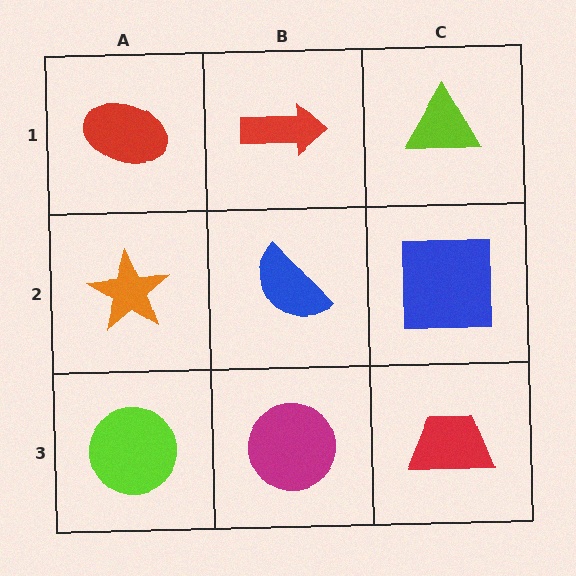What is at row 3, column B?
A magenta circle.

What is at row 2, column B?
A blue semicircle.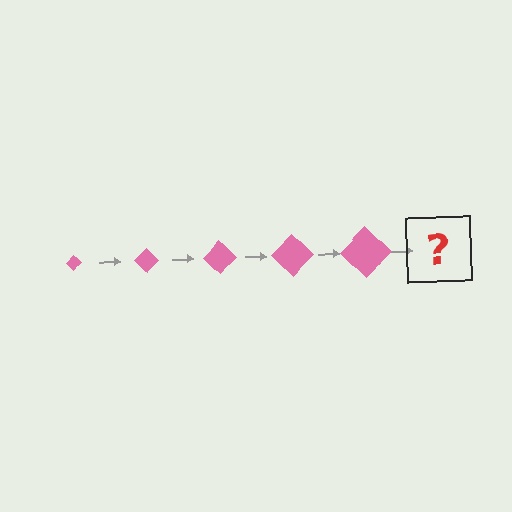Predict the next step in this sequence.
The next step is a pink diamond, larger than the previous one.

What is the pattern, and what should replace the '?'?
The pattern is that the diamond gets progressively larger each step. The '?' should be a pink diamond, larger than the previous one.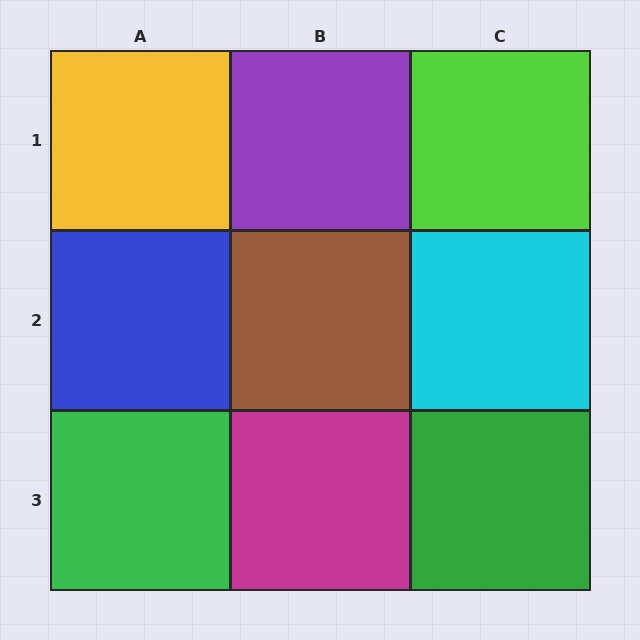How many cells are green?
2 cells are green.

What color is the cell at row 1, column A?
Yellow.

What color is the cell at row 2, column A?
Blue.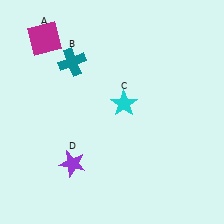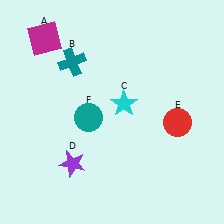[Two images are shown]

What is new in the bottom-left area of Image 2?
A teal circle (F) was added in the bottom-left area of Image 2.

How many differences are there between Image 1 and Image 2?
There are 2 differences between the two images.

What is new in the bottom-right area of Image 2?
A red circle (E) was added in the bottom-right area of Image 2.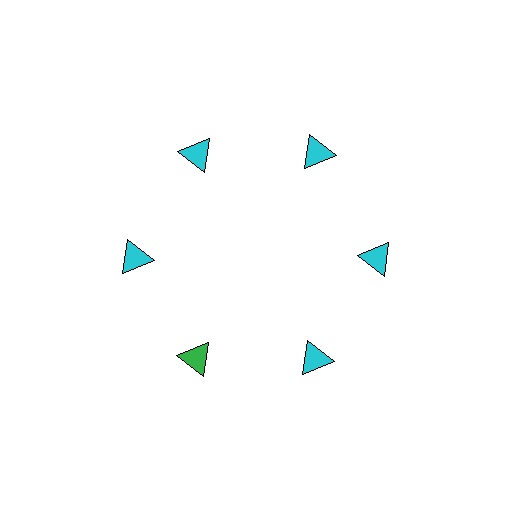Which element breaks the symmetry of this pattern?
The green triangle at roughly the 7 o'clock position breaks the symmetry. All other shapes are cyan triangles.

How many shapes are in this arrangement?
There are 6 shapes arranged in a ring pattern.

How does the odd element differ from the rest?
It has a different color: green instead of cyan.